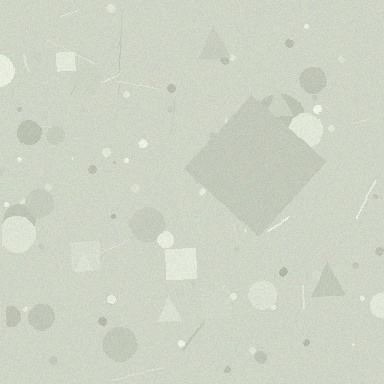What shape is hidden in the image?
A diamond is hidden in the image.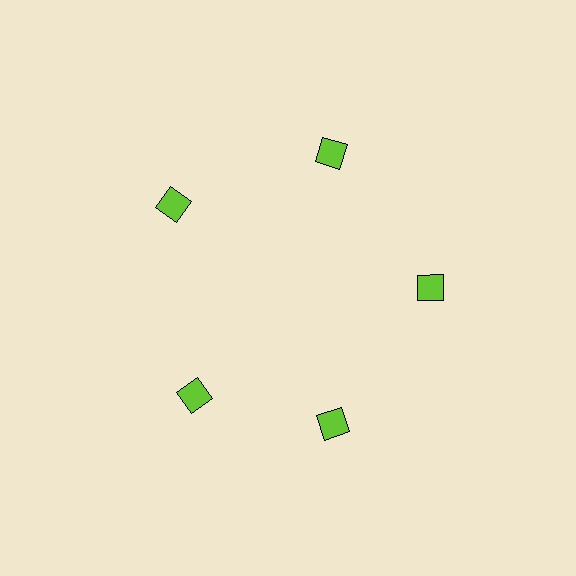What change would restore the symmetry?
The symmetry would be restored by rotating it back into even spacing with its neighbors so that all 5 squares sit at equal angles and equal distance from the center.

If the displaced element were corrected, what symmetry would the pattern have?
It would have 5-fold rotational symmetry — the pattern would map onto itself every 72 degrees.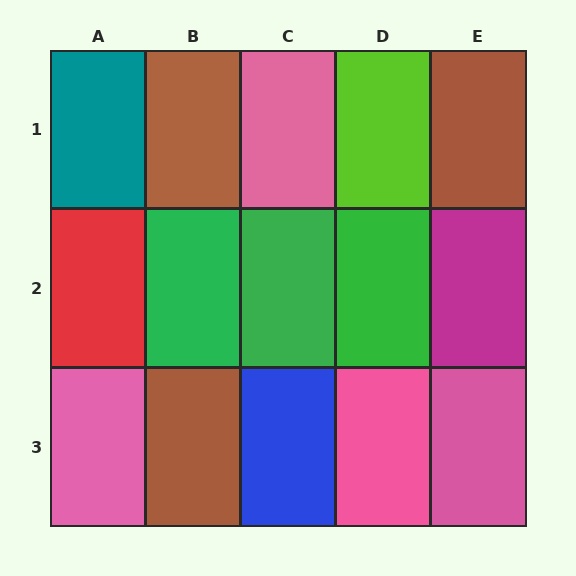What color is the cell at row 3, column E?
Pink.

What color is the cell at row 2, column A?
Red.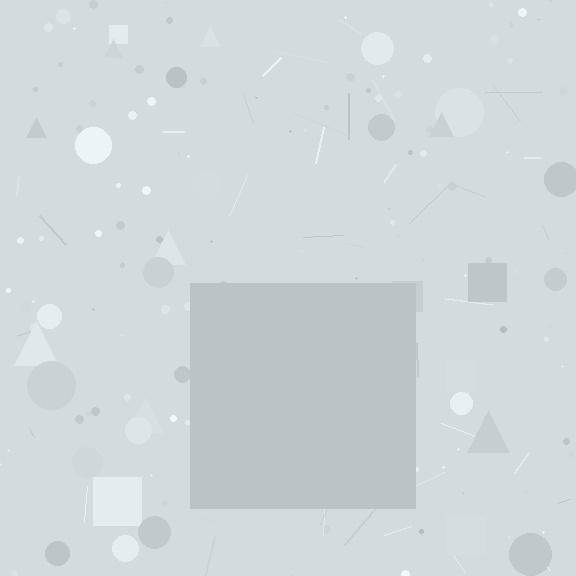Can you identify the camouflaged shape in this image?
The camouflaged shape is a square.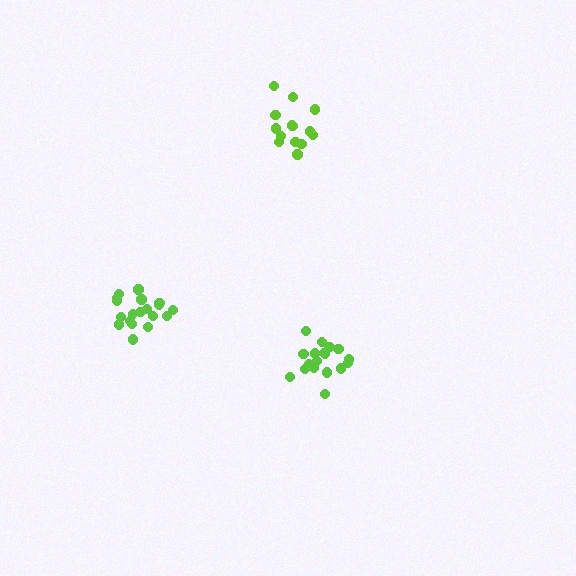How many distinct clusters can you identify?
There are 3 distinct clusters.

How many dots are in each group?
Group 1: 18 dots, Group 2: 19 dots, Group 3: 14 dots (51 total).